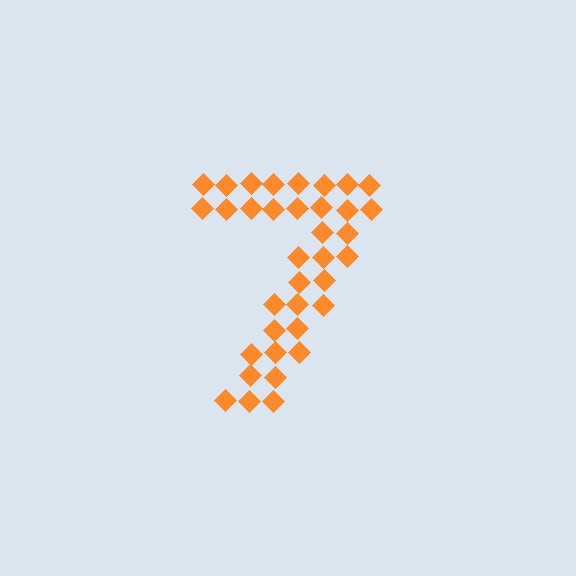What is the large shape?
The large shape is the digit 7.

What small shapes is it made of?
It is made of small diamonds.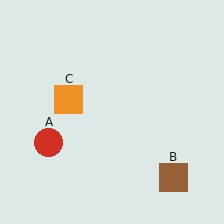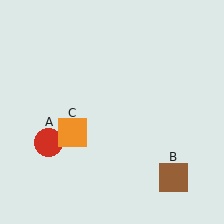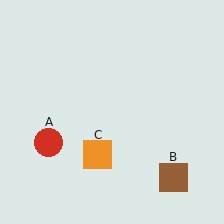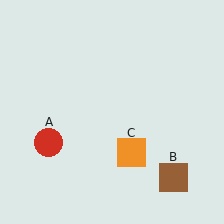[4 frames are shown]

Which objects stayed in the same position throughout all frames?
Red circle (object A) and brown square (object B) remained stationary.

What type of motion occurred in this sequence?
The orange square (object C) rotated counterclockwise around the center of the scene.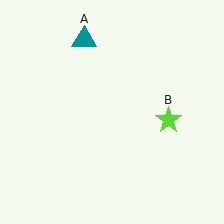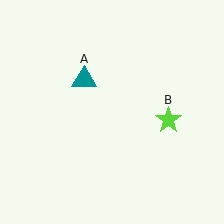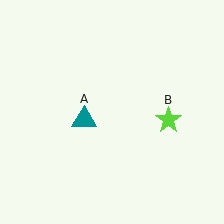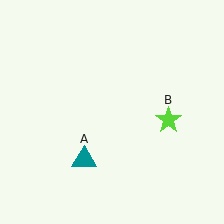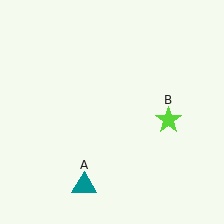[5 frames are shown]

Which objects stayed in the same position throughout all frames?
Lime star (object B) remained stationary.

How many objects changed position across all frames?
1 object changed position: teal triangle (object A).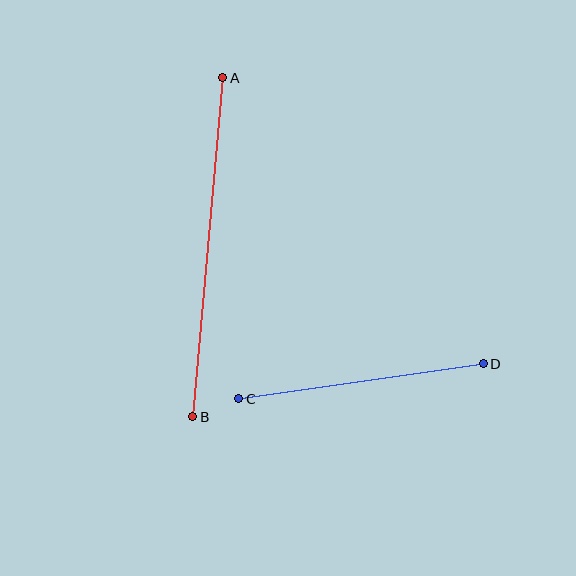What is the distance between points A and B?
The distance is approximately 340 pixels.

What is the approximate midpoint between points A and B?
The midpoint is at approximately (208, 247) pixels.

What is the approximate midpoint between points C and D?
The midpoint is at approximately (361, 381) pixels.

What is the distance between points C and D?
The distance is approximately 247 pixels.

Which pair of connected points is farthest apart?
Points A and B are farthest apart.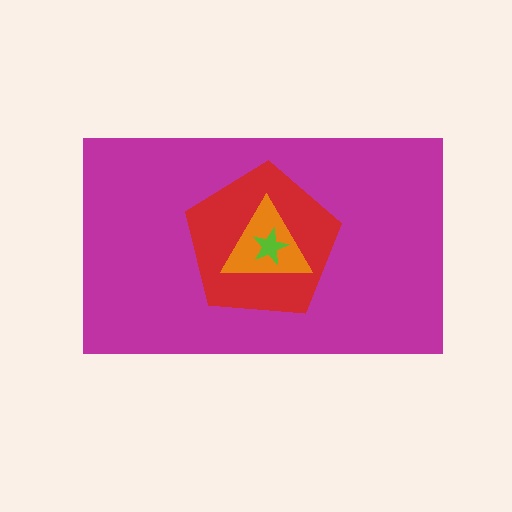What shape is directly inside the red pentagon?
The orange triangle.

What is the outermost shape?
The magenta rectangle.